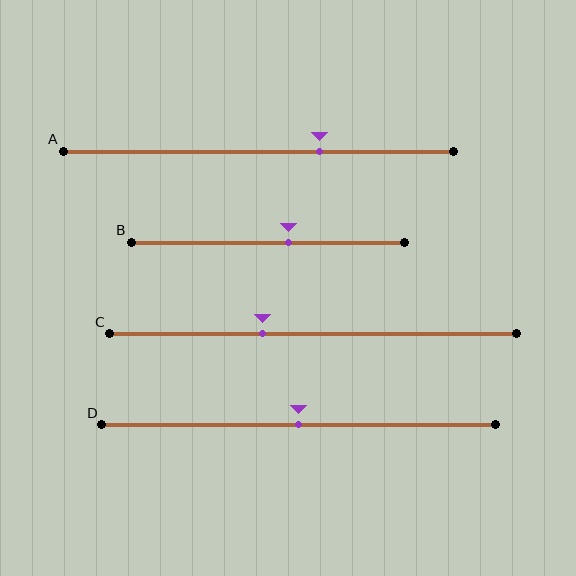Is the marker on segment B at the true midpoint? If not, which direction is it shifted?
No, the marker on segment B is shifted to the right by about 7% of the segment length.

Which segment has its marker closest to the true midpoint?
Segment D has its marker closest to the true midpoint.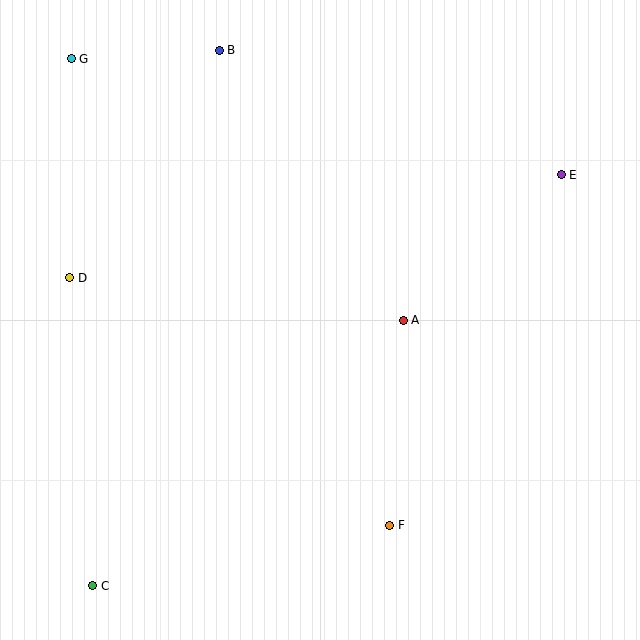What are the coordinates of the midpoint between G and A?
The midpoint between G and A is at (237, 190).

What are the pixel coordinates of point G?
Point G is at (71, 59).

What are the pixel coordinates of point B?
Point B is at (219, 50).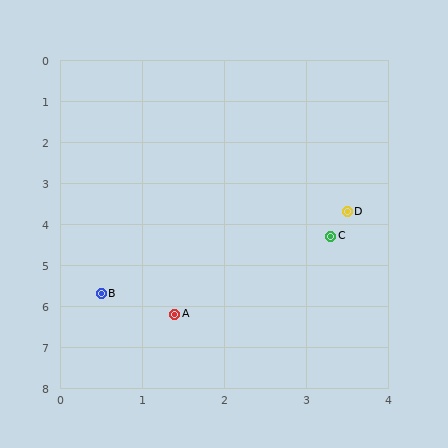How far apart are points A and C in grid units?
Points A and C are about 2.7 grid units apart.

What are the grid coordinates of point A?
Point A is at approximately (1.4, 6.2).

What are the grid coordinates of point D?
Point D is at approximately (3.5, 3.7).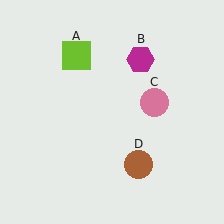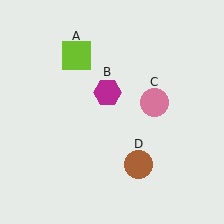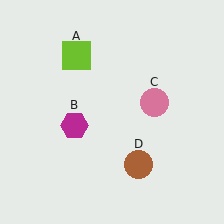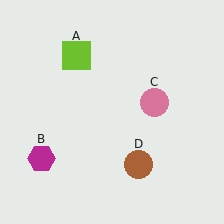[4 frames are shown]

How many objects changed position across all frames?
1 object changed position: magenta hexagon (object B).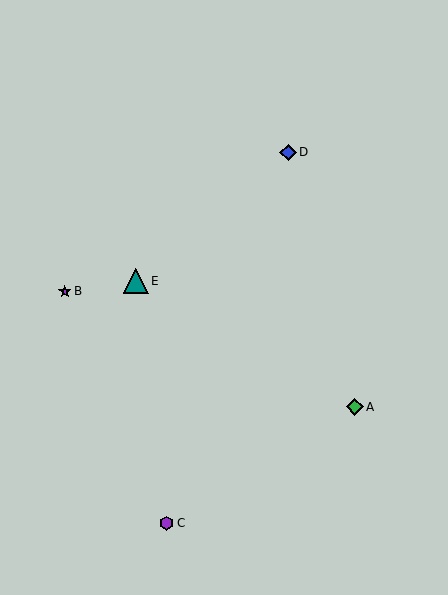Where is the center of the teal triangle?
The center of the teal triangle is at (136, 281).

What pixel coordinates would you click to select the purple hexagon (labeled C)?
Click at (167, 523) to select the purple hexagon C.